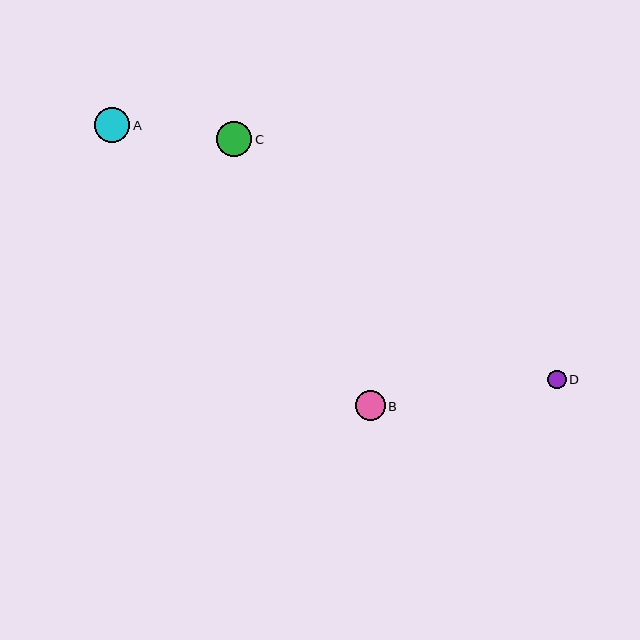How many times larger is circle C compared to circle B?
Circle C is approximately 1.2 times the size of circle B.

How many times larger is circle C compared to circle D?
Circle C is approximately 1.9 times the size of circle D.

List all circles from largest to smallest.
From largest to smallest: A, C, B, D.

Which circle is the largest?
Circle A is the largest with a size of approximately 36 pixels.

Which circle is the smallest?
Circle D is the smallest with a size of approximately 18 pixels.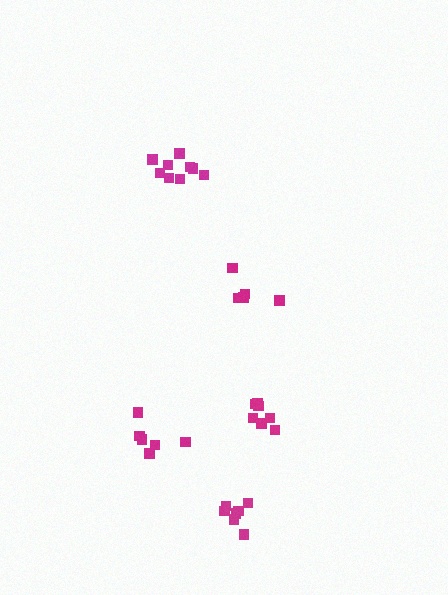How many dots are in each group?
Group 1: 7 dots, Group 2: 6 dots, Group 3: 9 dots, Group 4: 7 dots, Group 5: 5 dots (34 total).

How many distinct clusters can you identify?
There are 5 distinct clusters.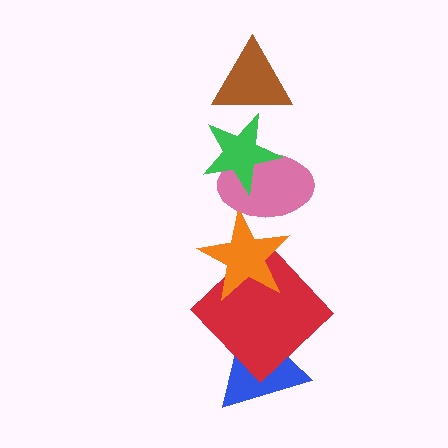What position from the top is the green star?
The green star is 2nd from the top.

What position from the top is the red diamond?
The red diamond is 5th from the top.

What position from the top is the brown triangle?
The brown triangle is 1st from the top.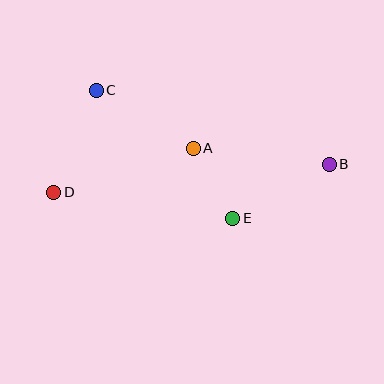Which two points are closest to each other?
Points A and E are closest to each other.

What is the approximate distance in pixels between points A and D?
The distance between A and D is approximately 146 pixels.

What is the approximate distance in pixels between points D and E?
The distance between D and E is approximately 181 pixels.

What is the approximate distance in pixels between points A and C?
The distance between A and C is approximately 113 pixels.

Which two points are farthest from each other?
Points B and D are farthest from each other.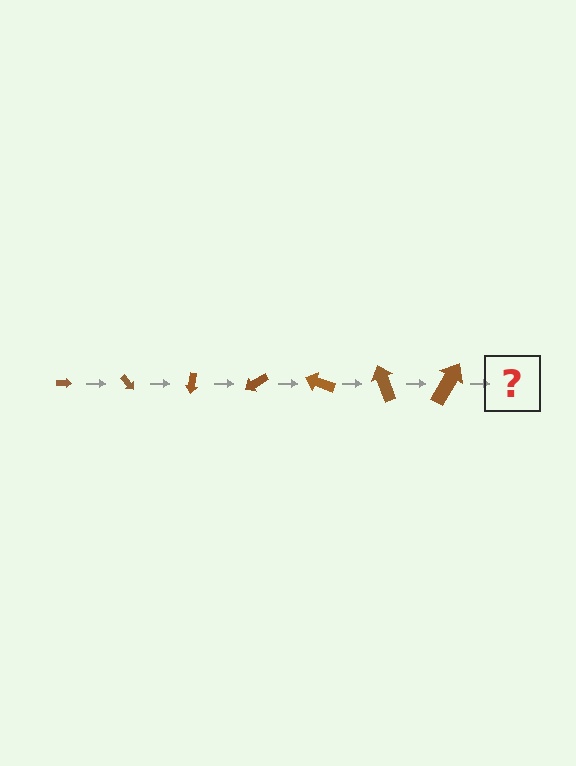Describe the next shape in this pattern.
It should be an arrow, larger than the previous one and rotated 350 degrees from the start.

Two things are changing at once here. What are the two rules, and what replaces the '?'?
The two rules are that the arrow grows larger each step and it rotates 50 degrees each step. The '?' should be an arrow, larger than the previous one and rotated 350 degrees from the start.